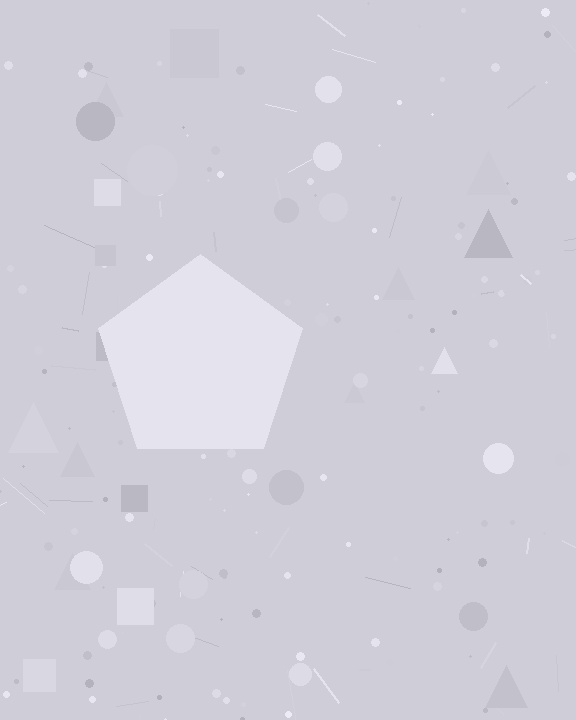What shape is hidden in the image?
A pentagon is hidden in the image.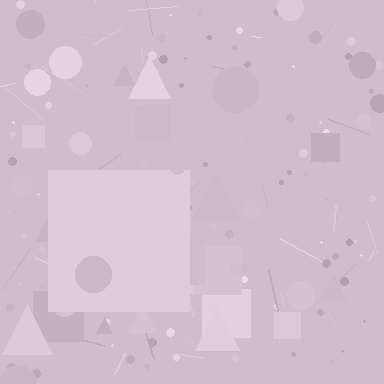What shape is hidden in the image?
A square is hidden in the image.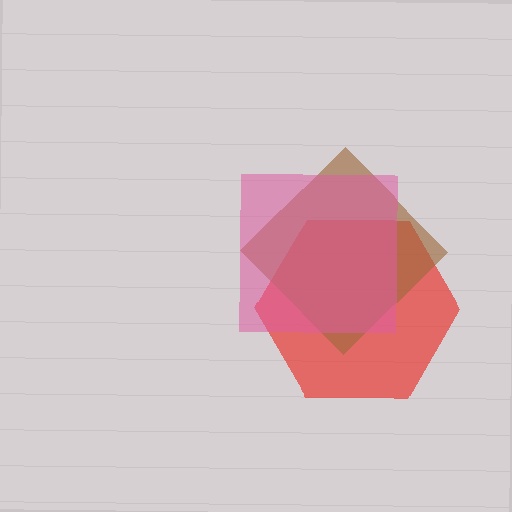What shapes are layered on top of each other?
The layered shapes are: a red hexagon, a brown diamond, a pink square.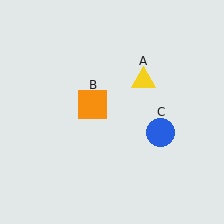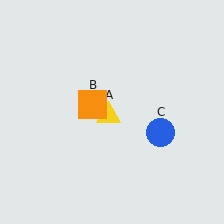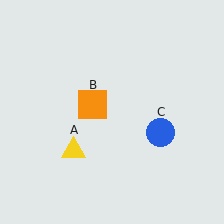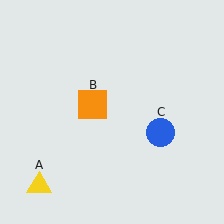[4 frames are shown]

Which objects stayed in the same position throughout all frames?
Orange square (object B) and blue circle (object C) remained stationary.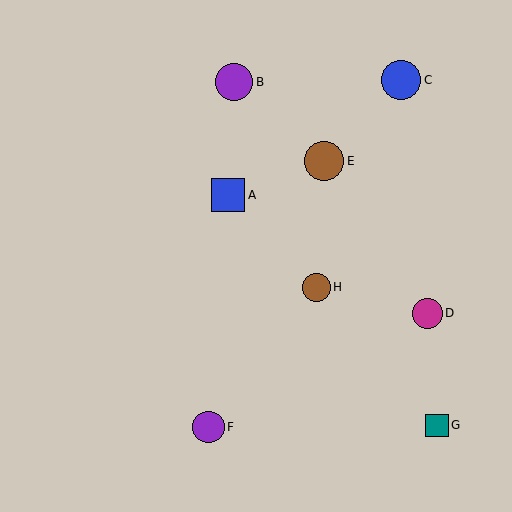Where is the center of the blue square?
The center of the blue square is at (228, 195).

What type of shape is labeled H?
Shape H is a brown circle.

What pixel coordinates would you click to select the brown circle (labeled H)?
Click at (316, 287) to select the brown circle H.